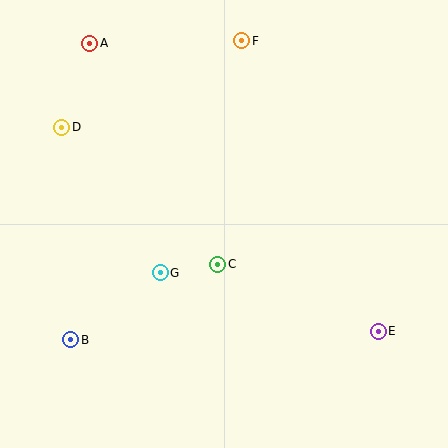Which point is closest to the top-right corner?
Point F is closest to the top-right corner.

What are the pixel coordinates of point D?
Point D is at (62, 127).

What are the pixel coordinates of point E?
Point E is at (378, 331).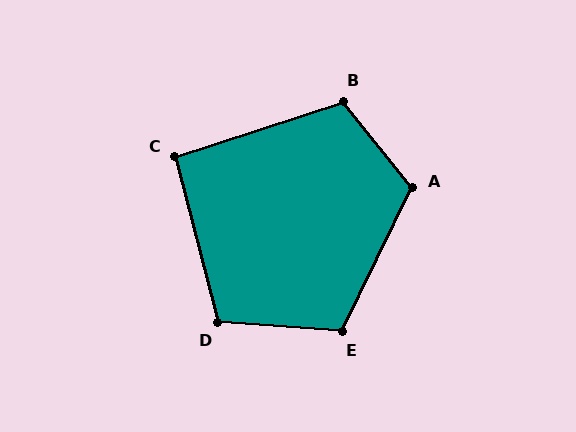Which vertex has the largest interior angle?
A, at approximately 116 degrees.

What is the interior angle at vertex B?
Approximately 110 degrees (obtuse).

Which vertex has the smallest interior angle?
C, at approximately 94 degrees.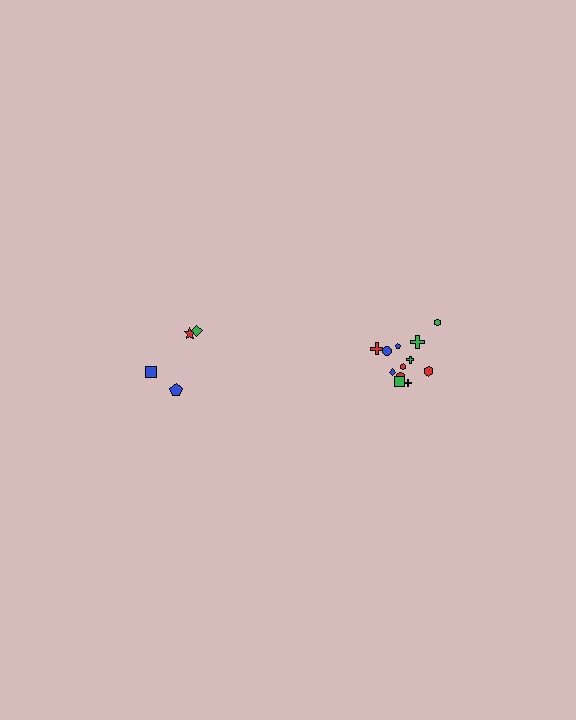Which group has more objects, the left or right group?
The right group.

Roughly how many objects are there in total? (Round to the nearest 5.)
Roughly 15 objects in total.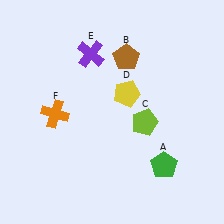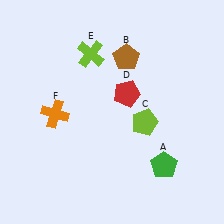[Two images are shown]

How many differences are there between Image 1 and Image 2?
There are 2 differences between the two images.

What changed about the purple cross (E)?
In Image 1, E is purple. In Image 2, it changed to lime.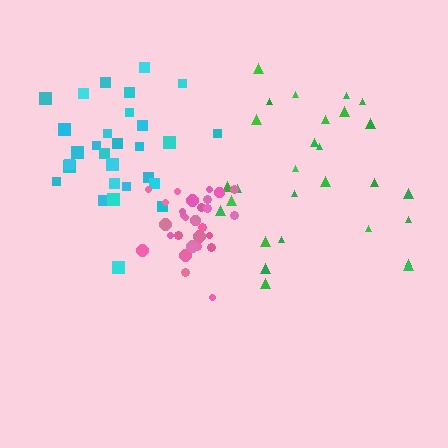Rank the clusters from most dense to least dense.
pink, cyan, green.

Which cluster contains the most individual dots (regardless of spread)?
Cyan (29).